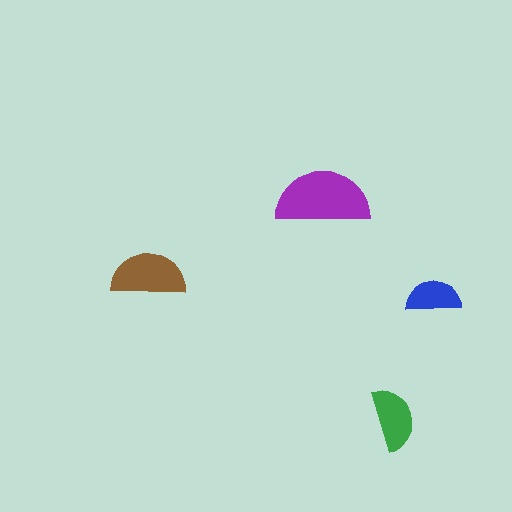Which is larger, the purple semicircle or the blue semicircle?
The purple one.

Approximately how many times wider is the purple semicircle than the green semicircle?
About 1.5 times wider.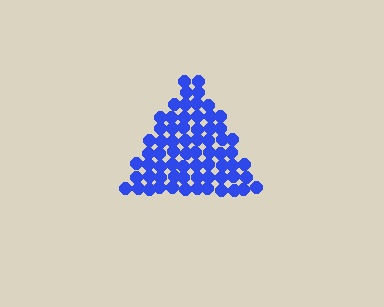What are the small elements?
The small elements are circles.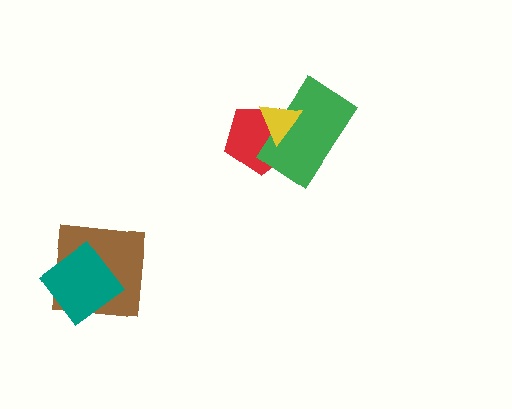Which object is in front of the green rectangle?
The yellow triangle is in front of the green rectangle.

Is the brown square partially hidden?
Yes, it is partially covered by another shape.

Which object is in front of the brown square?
The teal diamond is in front of the brown square.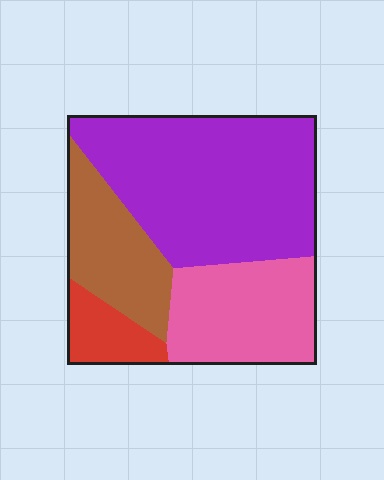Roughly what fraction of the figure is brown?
Brown takes up about one fifth (1/5) of the figure.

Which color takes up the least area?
Red, at roughly 10%.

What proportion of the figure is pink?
Pink covers around 25% of the figure.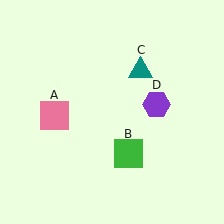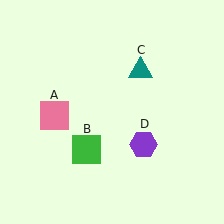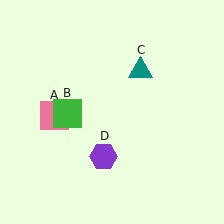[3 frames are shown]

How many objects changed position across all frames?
2 objects changed position: green square (object B), purple hexagon (object D).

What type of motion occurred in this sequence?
The green square (object B), purple hexagon (object D) rotated clockwise around the center of the scene.